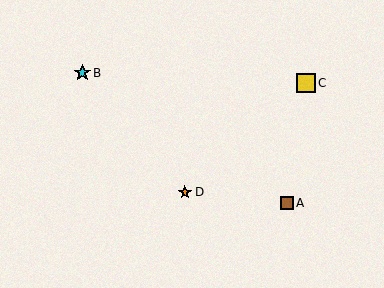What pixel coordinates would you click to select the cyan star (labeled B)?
Click at (82, 73) to select the cyan star B.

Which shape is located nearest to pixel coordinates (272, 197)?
The brown square (labeled A) at (287, 203) is nearest to that location.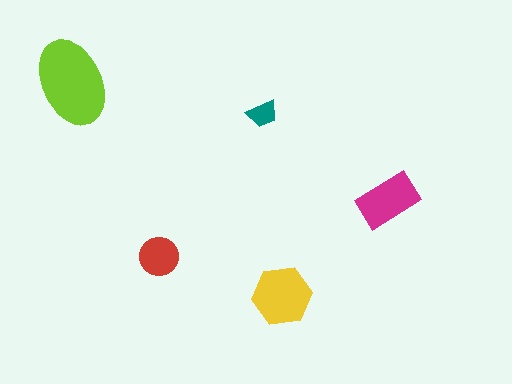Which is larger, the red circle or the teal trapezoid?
The red circle.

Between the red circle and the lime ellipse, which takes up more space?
The lime ellipse.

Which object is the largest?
The lime ellipse.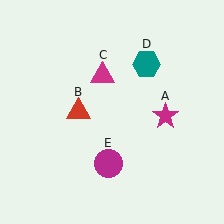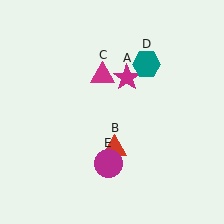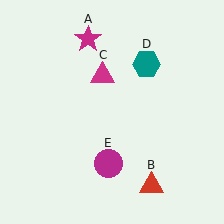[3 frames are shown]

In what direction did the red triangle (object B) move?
The red triangle (object B) moved down and to the right.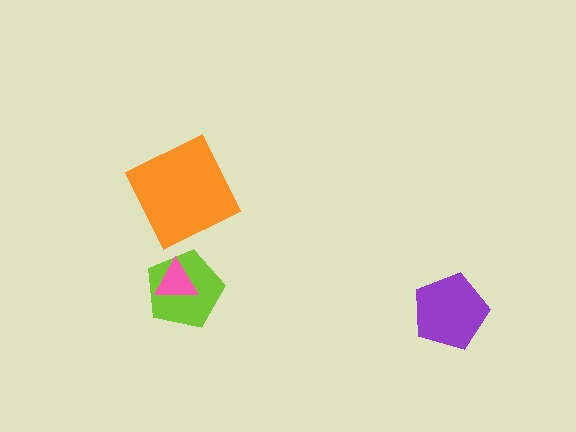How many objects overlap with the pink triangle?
1 object overlaps with the pink triangle.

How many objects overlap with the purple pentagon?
0 objects overlap with the purple pentagon.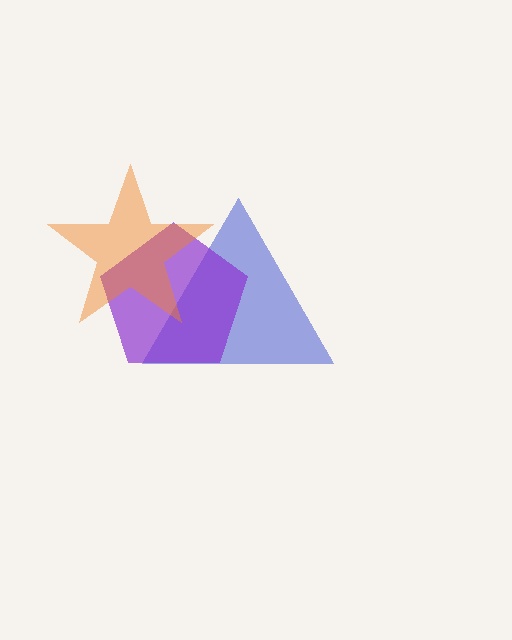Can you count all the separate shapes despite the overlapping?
Yes, there are 3 separate shapes.